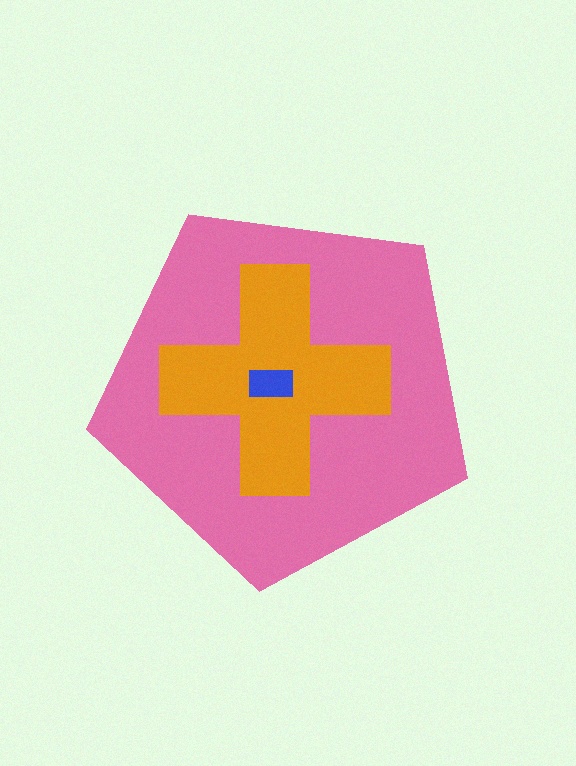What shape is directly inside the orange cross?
The blue rectangle.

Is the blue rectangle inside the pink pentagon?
Yes.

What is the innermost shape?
The blue rectangle.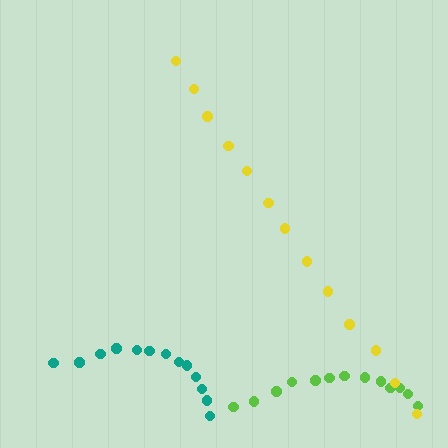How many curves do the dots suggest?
There are 3 distinct paths.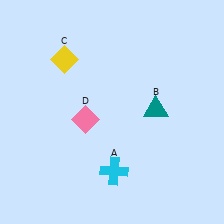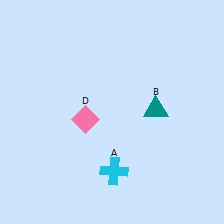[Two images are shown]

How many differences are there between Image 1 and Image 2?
There is 1 difference between the two images.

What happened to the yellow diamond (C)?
The yellow diamond (C) was removed in Image 2. It was in the top-left area of Image 1.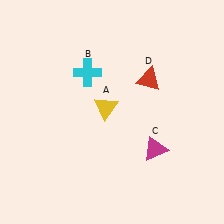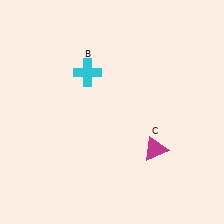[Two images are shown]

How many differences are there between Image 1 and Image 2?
There are 2 differences between the two images.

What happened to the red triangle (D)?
The red triangle (D) was removed in Image 2. It was in the top-right area of Image 1.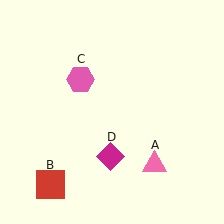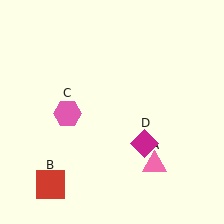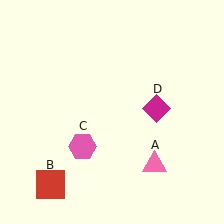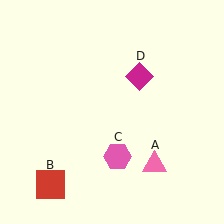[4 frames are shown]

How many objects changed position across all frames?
2 objects changed position: pink hexagon (object C), magenta diamond (object D).